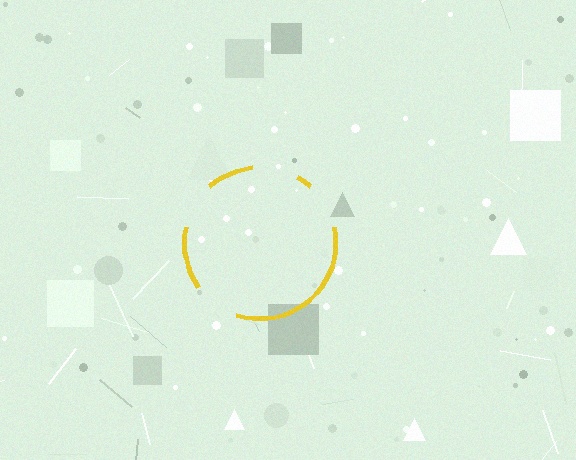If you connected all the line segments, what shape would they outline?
They would outline a circle.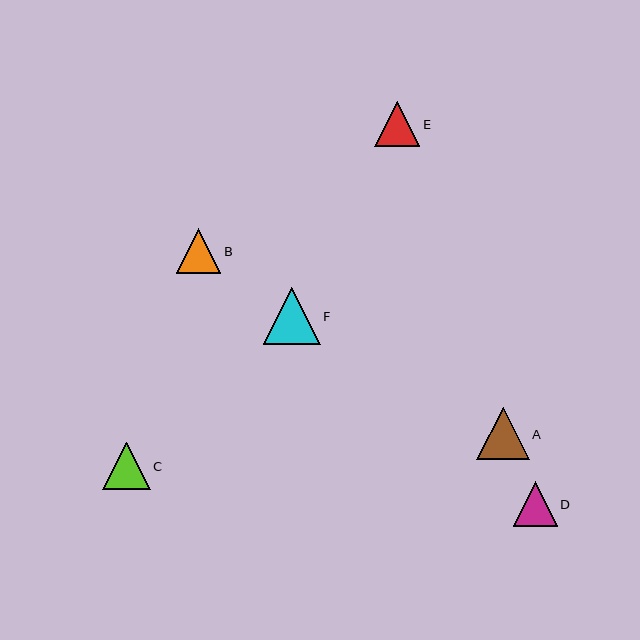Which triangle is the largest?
Triangle F is the largest with a size of approximately 57 pixels.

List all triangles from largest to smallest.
From largest to smallest: F, A, C, E, B, D.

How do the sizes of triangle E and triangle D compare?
Triangle E and triangle D are approximately the same size.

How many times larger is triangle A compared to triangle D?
Triangle A is approximately 1.2 times the size of triangle D.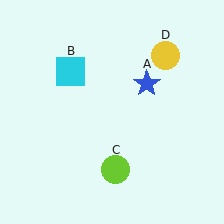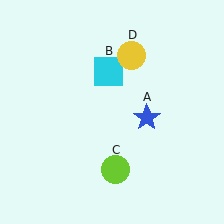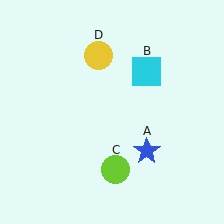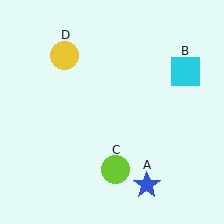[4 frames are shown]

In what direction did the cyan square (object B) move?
The cyan square (object B) moved right.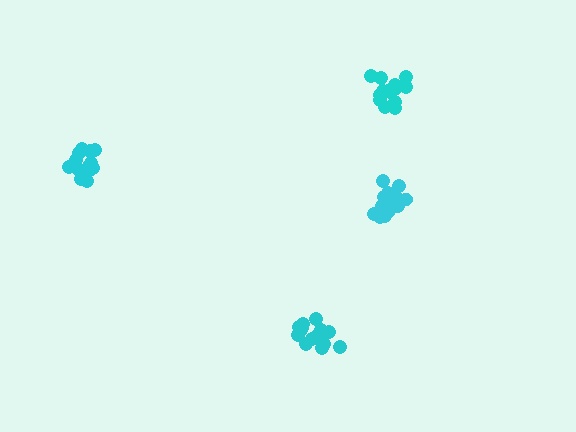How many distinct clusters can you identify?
There are 4 distinct clusters.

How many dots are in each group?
Group 1: 15 dots, Group 2: 15 dots, Group 3: 14 dots, Group 4: 13 dots (57 total).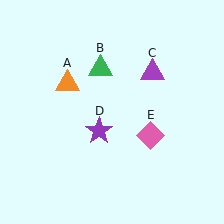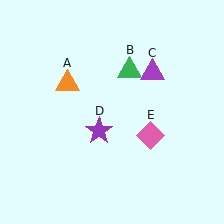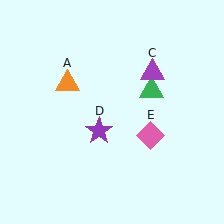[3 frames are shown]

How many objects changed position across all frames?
1 object changed position: green triangle (object B).